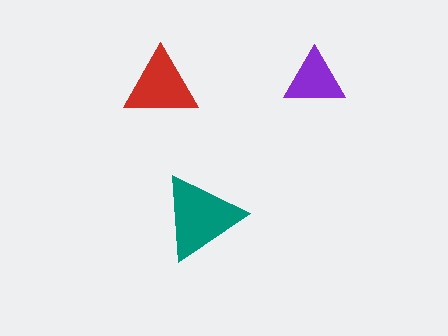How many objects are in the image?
There are 3 objects in the image.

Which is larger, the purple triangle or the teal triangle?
The teal one.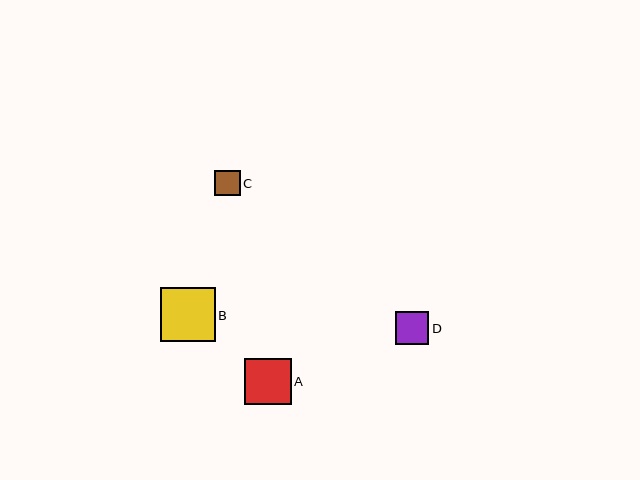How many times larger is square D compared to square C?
Square D is approximately 1.3 times the size of square C.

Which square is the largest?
Square B is the largest with a size of approximately 54 pixels.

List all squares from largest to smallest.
From largest to smallest: B, A, D, C.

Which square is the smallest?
Square C is the smallest with a size of approximately 25 pixels.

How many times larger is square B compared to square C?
Square B is approximately 2.2 times the size of square C.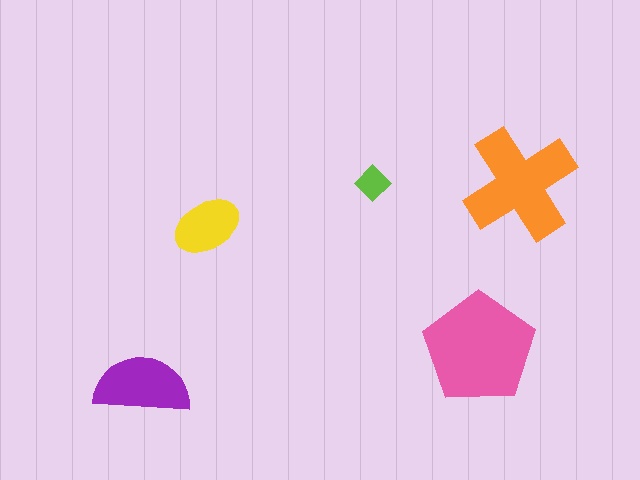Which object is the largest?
The pink pentagon.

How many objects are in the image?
There are 5 objects in the image.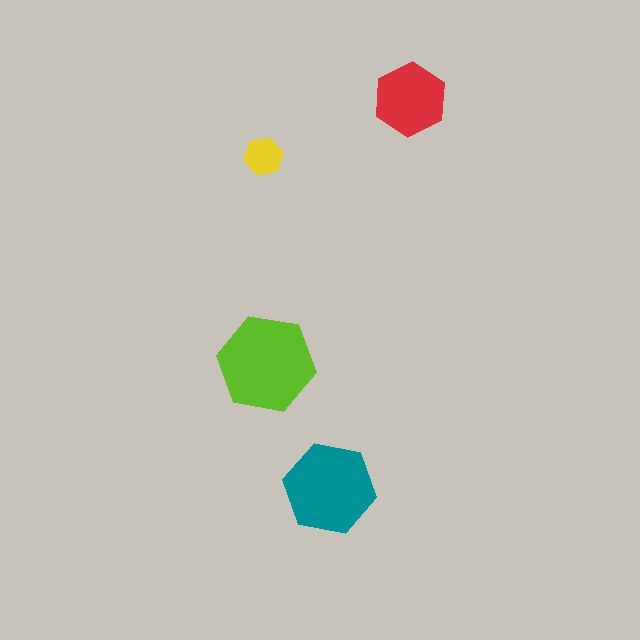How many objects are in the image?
There are 4 objects in the image.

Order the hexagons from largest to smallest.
the lime one, the teal one, the red one, the yellow one.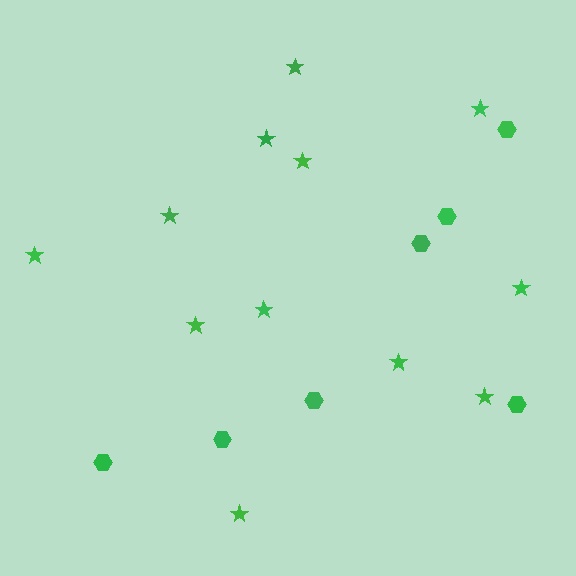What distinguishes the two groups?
There are 2 groups: one group of hexagons (7) and one group of stars (12).